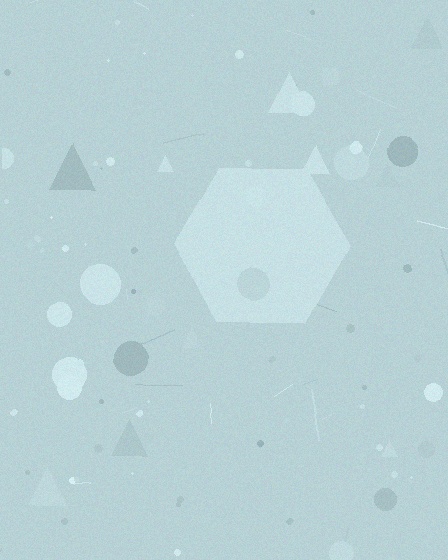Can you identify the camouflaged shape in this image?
The camouflaged shape is a hexagon.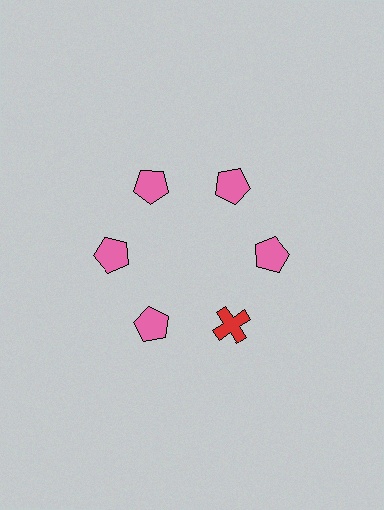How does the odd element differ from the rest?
It differs in both color (red instead of pink) and shape (cross instead of pentagon).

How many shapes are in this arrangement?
There are 6 shapes arranged in a ring pattern.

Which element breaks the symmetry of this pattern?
The red cross at roughly the 5 o'clock position breaks the symmetry. All other shapes are pink pentagons.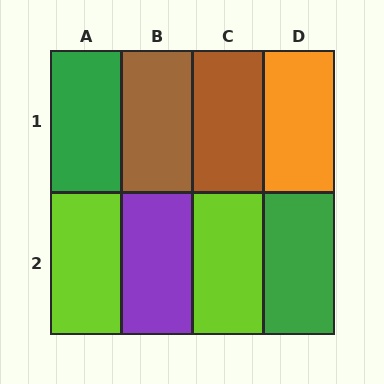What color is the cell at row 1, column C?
Brown.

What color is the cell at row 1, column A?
Green.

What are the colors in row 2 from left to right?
Lime, purple, lime, green.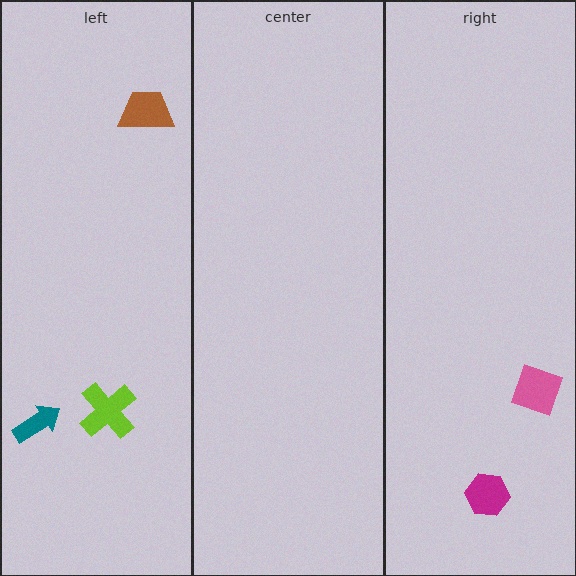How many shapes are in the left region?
3.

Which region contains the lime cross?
The left region.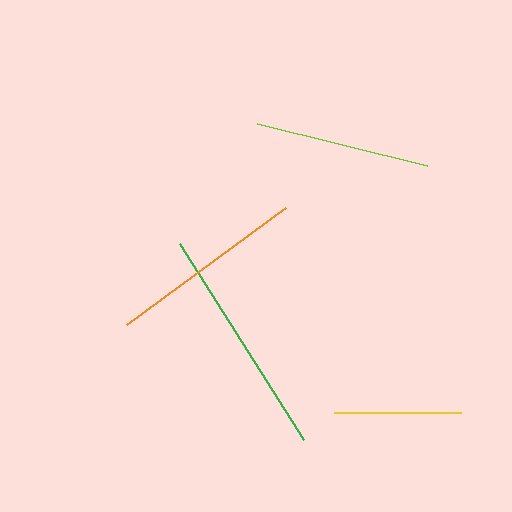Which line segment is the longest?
The green line is the longest at approximately 232 pixels.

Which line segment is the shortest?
The yellow line is the shortest at approximately 127 pixels.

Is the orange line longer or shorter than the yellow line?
The orange line is longer than the yellow line.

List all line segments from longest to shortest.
From longest to shortest: green, orange, lime, yellow.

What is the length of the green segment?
The green segment is approximately 232 pixels long.